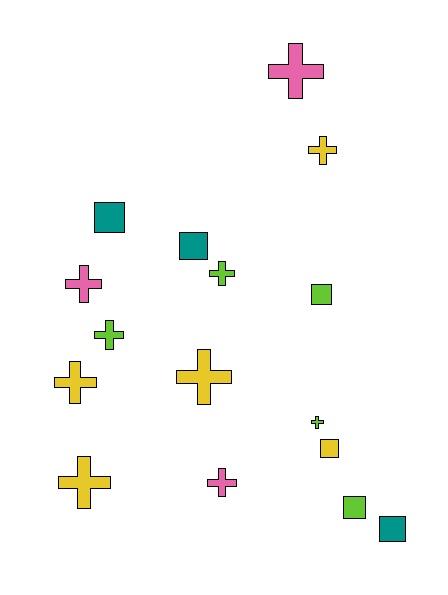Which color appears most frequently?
Yellow, with 5 objects.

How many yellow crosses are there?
There are 4 yellow crosses.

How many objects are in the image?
There are 16 objects.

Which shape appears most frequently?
Cross, with 10 objects.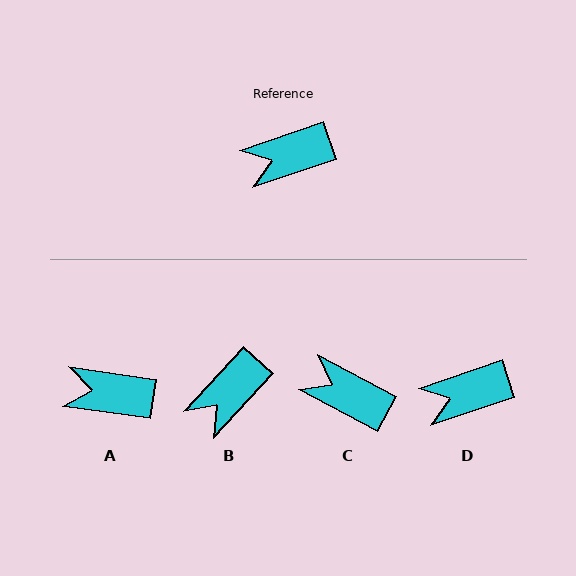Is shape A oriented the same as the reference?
No, it is off by about 27 degrees.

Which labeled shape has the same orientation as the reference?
D.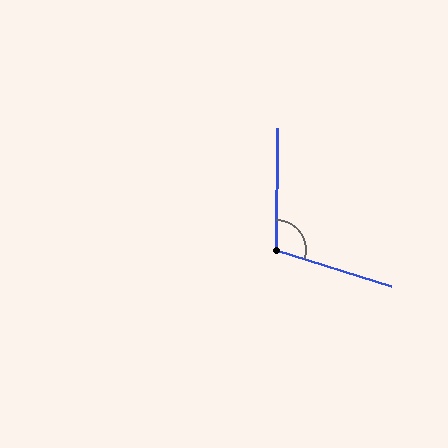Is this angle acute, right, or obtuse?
It is obtuse.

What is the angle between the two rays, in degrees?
Approximately 107 degrees.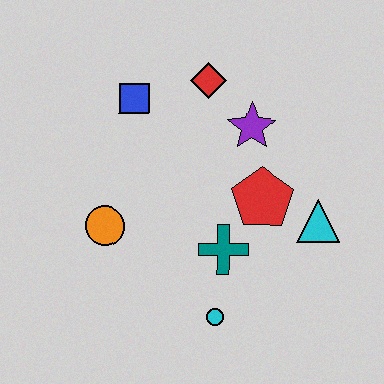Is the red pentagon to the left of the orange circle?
No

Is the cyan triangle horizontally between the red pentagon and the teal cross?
No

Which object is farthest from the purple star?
The cyan circle is farthest from the purple star.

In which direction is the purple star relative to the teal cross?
The purple star is above the teal cross.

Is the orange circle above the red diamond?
No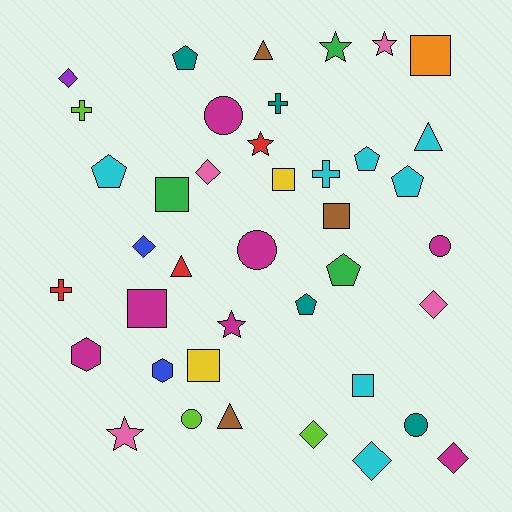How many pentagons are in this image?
There are 6 pentagons.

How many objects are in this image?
There are 40 objects.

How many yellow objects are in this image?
There are 2 yellow objects.